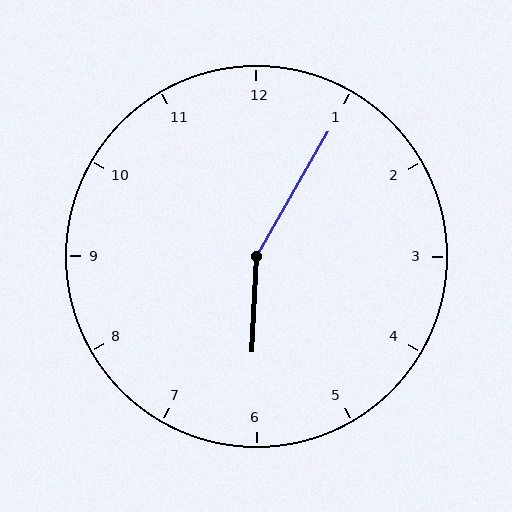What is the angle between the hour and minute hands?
Approximately 152 degrees.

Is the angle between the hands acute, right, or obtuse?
It is obtuse.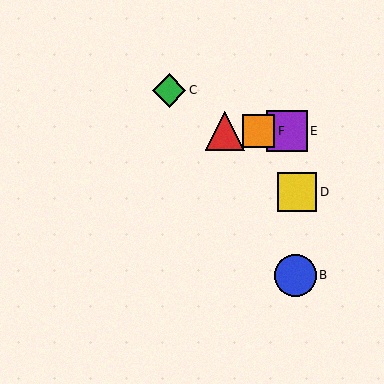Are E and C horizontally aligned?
No, E is at y≈131 and C is at y≈90.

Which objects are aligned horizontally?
Objects A, E, F are aligned horizontally.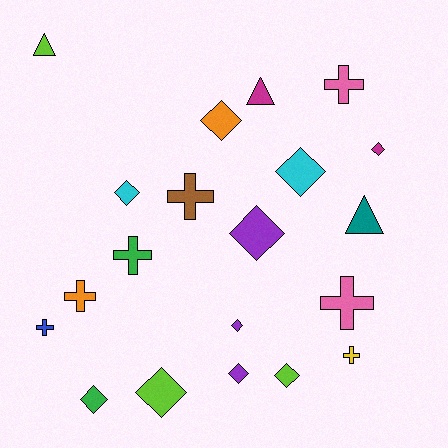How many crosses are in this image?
There are 7 crosses.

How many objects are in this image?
There are 20 objects.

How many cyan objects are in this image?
There are 2 cyan objects.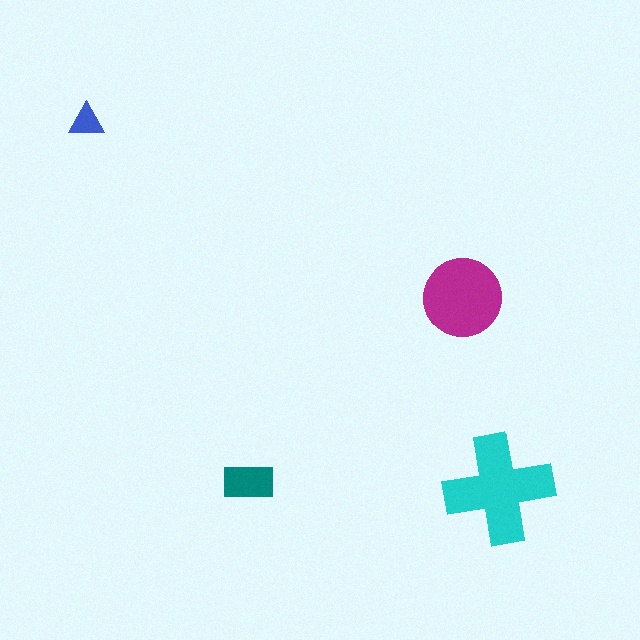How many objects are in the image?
There are 4 objects in the image.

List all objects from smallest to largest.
The blue triangle, the teal rectangle, the magenta circle, the cyan cross.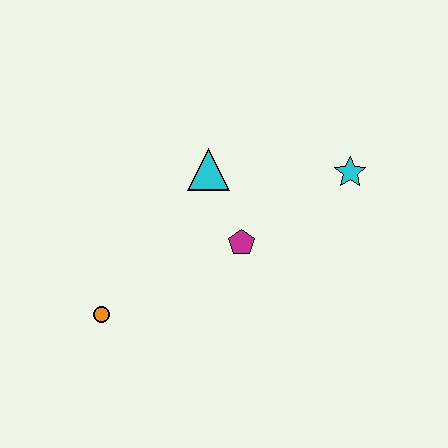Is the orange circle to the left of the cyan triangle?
Yes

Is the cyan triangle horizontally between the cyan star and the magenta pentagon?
No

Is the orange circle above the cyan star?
No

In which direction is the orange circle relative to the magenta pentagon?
The orange circle is to the left of the magenta pentagon.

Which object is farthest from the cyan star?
The orange circle is farthest from the cyan star.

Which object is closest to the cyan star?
The magenta pentagon is closest to the cyan star.